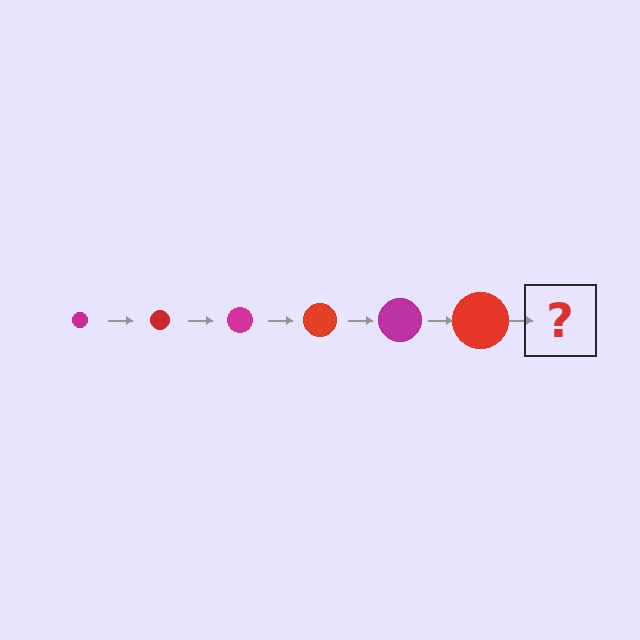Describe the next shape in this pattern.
It should be a magenta circle, larger than the previous one.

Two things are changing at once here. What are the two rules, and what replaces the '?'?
The two rules are that the circle grows larger each step and the color cycles through magenta and red. The '?' should be a magenta circle, larger than the previous one.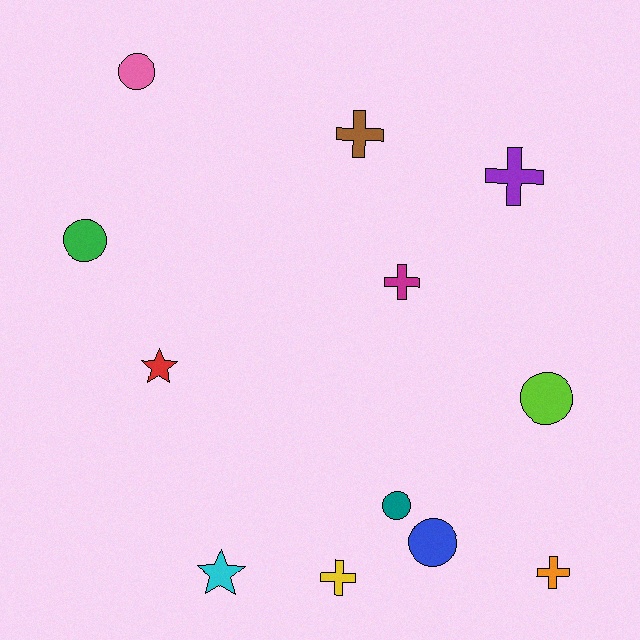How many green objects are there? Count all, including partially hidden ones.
There is 1 green object.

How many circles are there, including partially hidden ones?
There are 5 circles.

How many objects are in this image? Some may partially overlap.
There are 12 objects.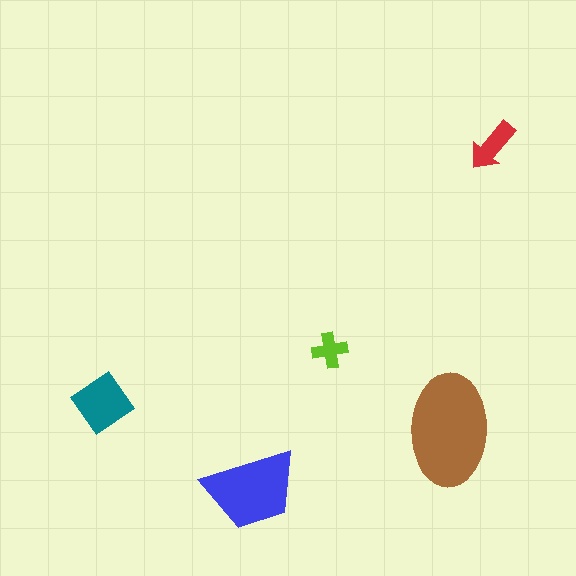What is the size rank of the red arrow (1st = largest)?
4th.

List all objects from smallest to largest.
The lime cross, the red arrow, the teal diamond, the blue trapezoid, the brown ellipse.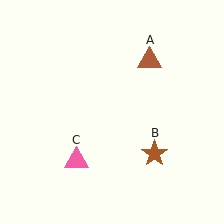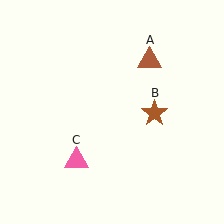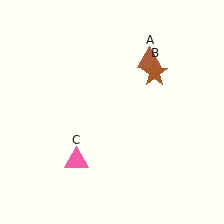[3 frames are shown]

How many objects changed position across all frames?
1 object changed position: brown star (object B).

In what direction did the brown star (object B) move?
The brown star (object B) moved up.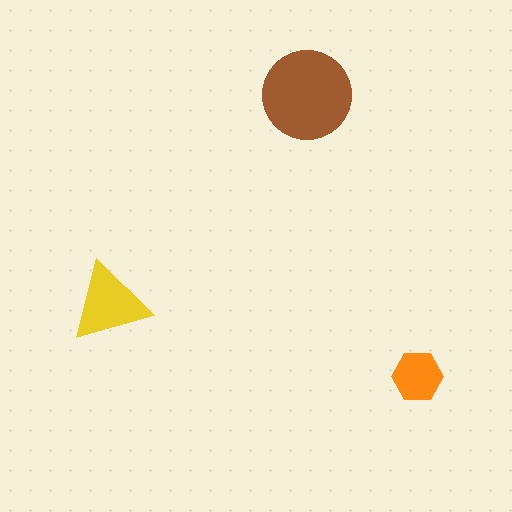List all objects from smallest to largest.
The orange hexagon, the yellow triangle, the brown circle.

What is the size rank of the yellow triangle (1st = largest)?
2nd.